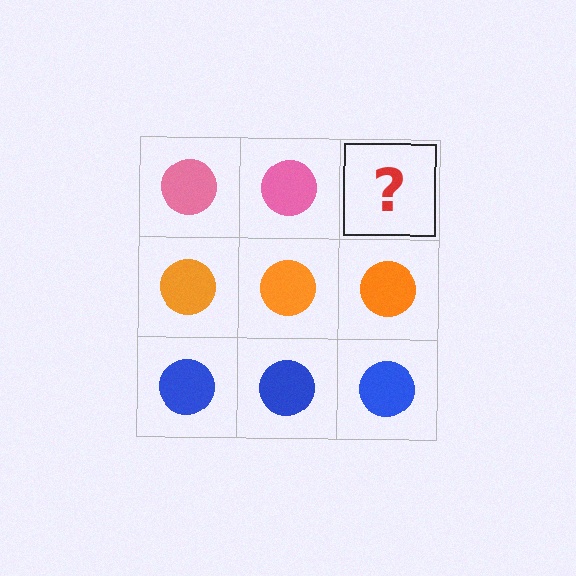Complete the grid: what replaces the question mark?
The question mark should be replaced with a pink circle.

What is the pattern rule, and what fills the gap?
The rule is that each row has a consistent color. The gap should be filled with a pink circle.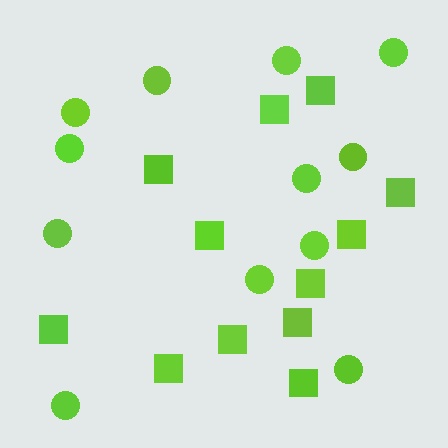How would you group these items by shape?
There are 2 groups: one group of squares (12) and one group of circles (12).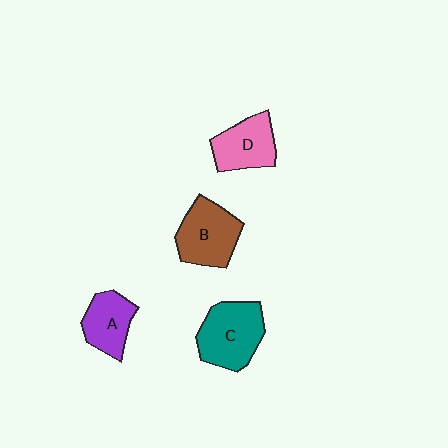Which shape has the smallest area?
Shape A (purple).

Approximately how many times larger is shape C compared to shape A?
Approximately 1.5 times.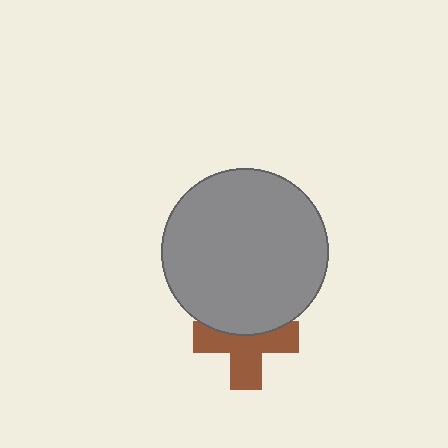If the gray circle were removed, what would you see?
You would see the complete brown cross.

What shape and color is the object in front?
The object in front is a gray circle.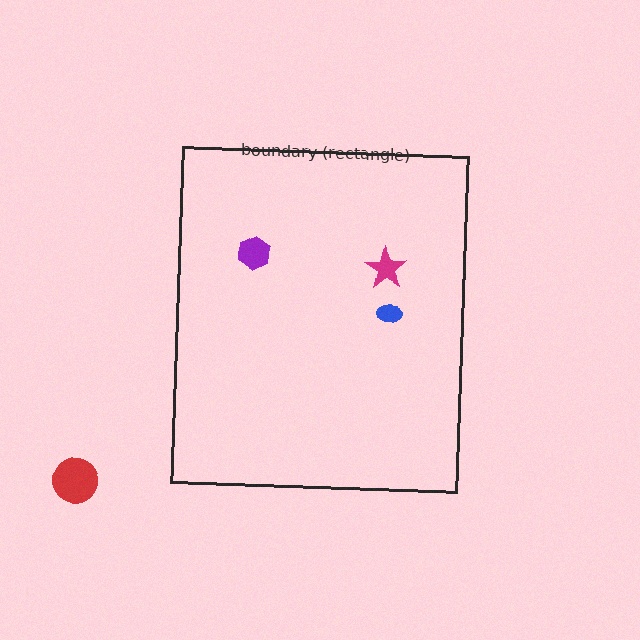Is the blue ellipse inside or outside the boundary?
Inside.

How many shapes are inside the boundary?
3 inside, 1 outside.